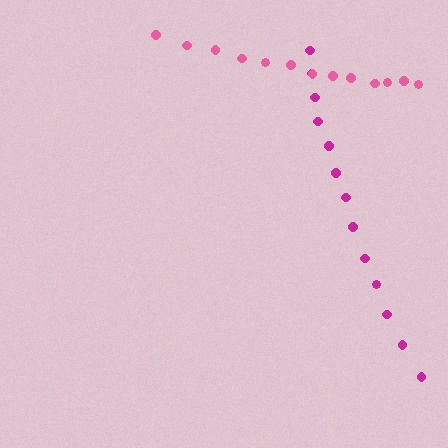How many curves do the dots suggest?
There are 2 distinct paths.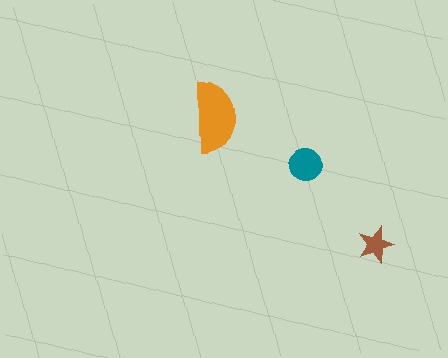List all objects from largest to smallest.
The orange semicircle, the teal circle, the brown star.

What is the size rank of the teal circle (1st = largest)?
2nd.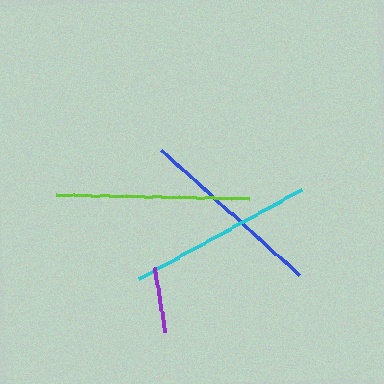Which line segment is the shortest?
The purple line is the shortest at approximately 66 pixels.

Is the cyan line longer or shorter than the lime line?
The lime line is longer than the cyan line.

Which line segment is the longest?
The lime line is the longest at approximately 193 pixels.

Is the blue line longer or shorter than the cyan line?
The blue line is longer than the cyan line.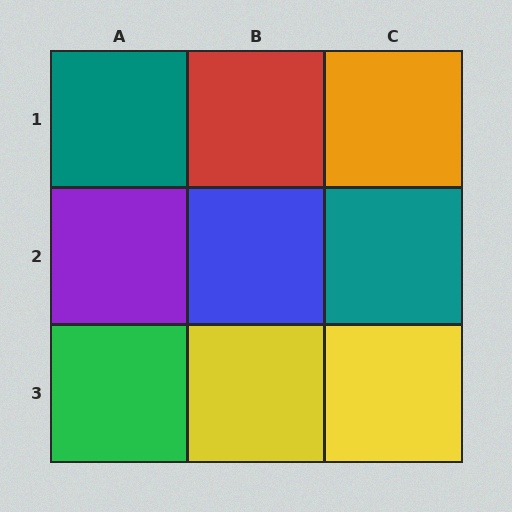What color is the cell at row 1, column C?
Orange.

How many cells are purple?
1 cell is purple.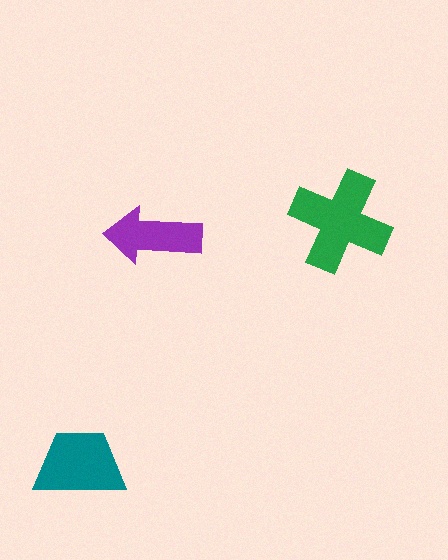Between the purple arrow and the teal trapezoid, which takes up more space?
The teal trapezoid.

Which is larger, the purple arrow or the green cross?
The green cross.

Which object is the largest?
The green cross.